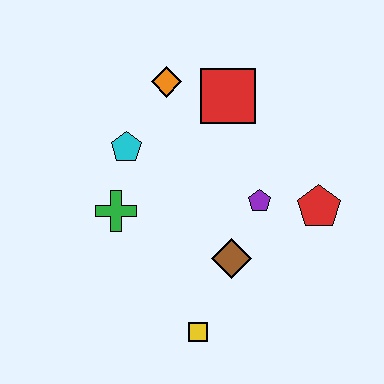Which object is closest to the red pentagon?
The purple pentagon is closest to the red pentagon.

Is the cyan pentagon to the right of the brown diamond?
No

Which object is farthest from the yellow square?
The orange diamond is farthest from the yellow square.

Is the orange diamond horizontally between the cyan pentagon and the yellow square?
Yes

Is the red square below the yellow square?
No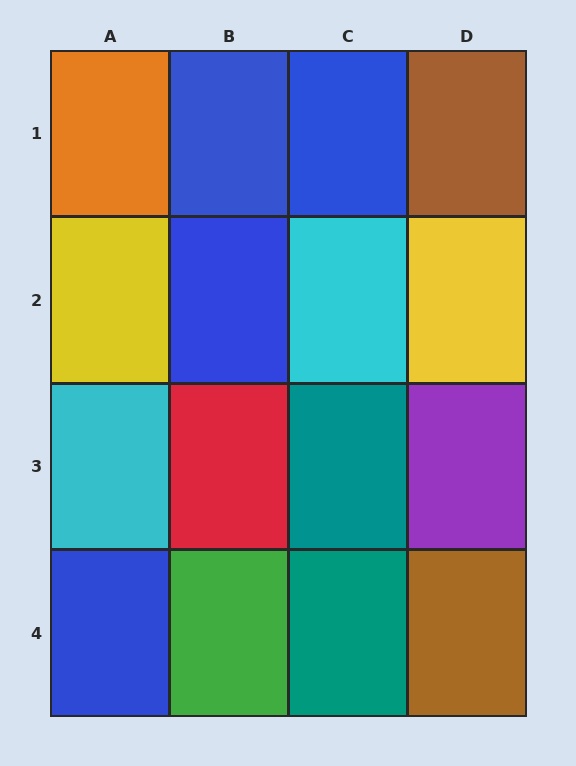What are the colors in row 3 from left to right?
Cyan, red, teal, purple.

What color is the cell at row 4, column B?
Green.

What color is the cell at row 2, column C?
Cyan.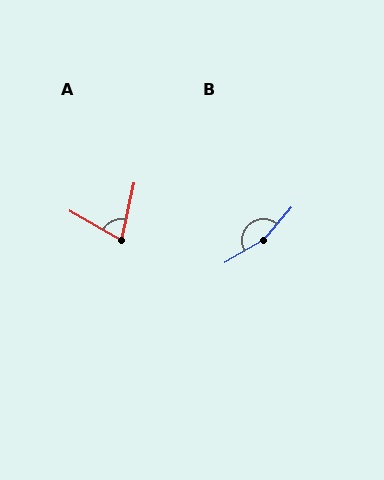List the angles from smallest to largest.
A (73°), B (161°).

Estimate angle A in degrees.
Approximately 73 degrees.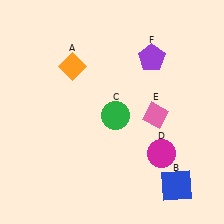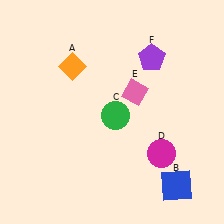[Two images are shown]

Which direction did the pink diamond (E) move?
The pink diamond (E) moved up.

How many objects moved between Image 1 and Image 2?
1 object moved between the two images.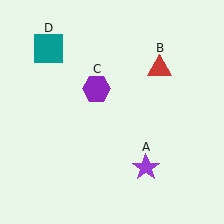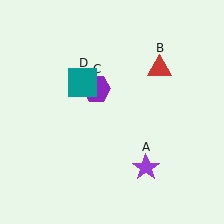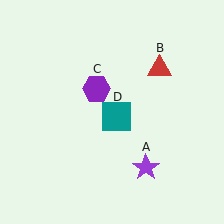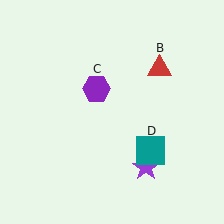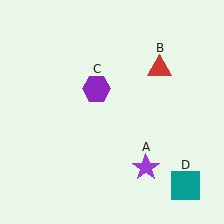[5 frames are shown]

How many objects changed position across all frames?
1 object changed position: teal square (object D).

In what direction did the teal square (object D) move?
The teal square (object D) moved down and to the right.